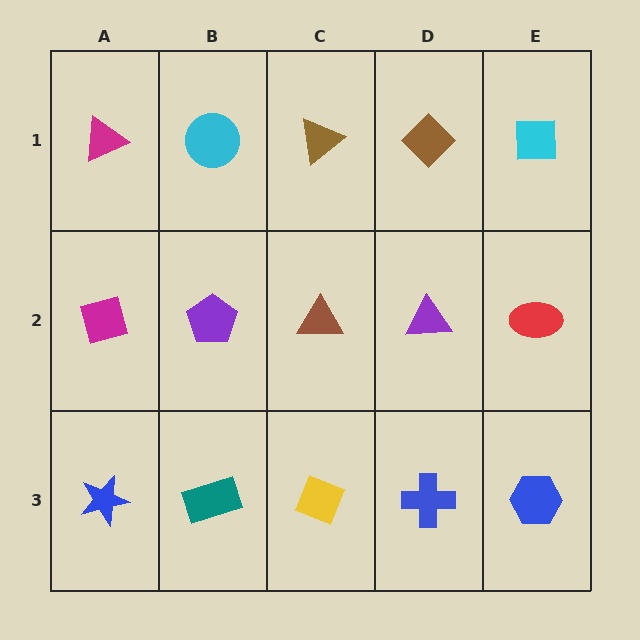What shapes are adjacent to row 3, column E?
A red ellipse (row 2, column E), a blue cross (row 3, column D).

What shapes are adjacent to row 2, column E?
A cyan square (row 1, column E), a blue hexagon (row 3, column E), a purple triangle (row 2, column D).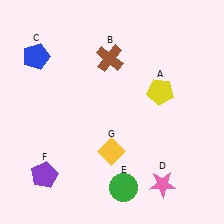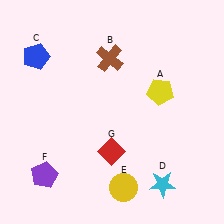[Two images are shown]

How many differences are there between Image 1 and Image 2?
There are 3 differences between the two images.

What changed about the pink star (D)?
In Image 1, D is pink. In Image 2, it changed to cyan.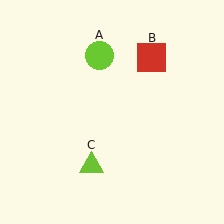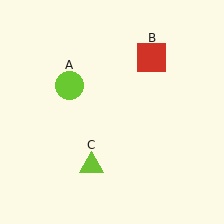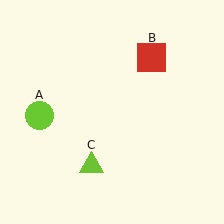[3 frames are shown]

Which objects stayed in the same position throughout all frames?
Red square (object B) and lime triangle (object C) remained stationary.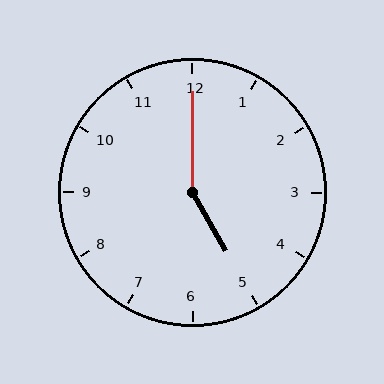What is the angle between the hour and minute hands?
Approximately 150 degrees.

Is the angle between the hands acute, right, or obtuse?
It is obtuse.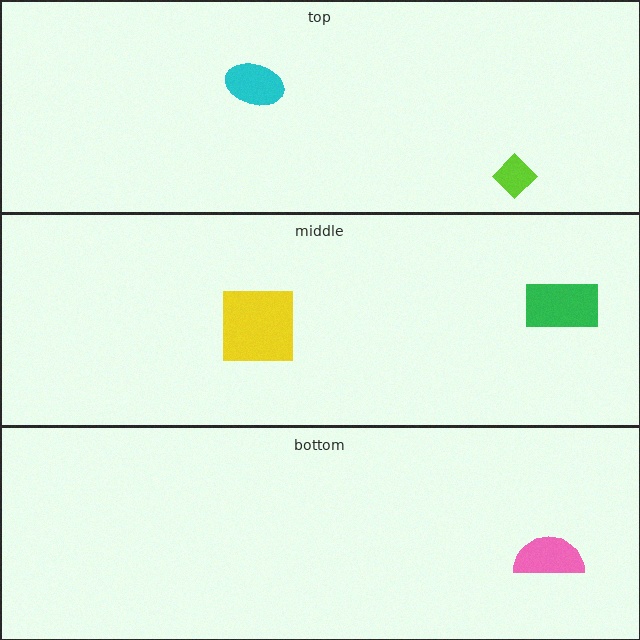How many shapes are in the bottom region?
1.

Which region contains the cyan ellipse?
The top region.